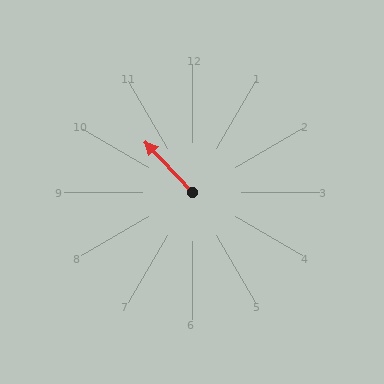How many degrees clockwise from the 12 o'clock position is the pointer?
Approximately 317 degrees.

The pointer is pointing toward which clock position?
Roughly 11 o'clock.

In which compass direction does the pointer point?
Northwest.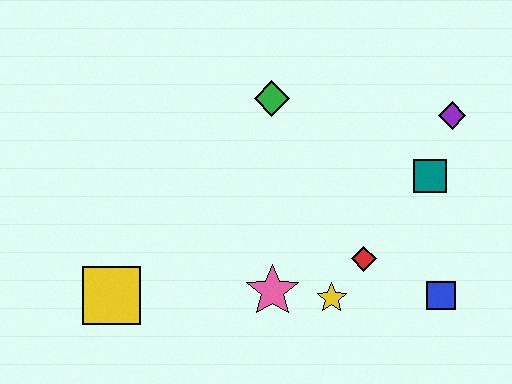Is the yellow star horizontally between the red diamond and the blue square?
No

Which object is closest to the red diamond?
The yellow star is closest to the red diamond.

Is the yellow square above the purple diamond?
No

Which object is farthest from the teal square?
The yellow square is farthest from the teal square.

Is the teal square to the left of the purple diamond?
Yes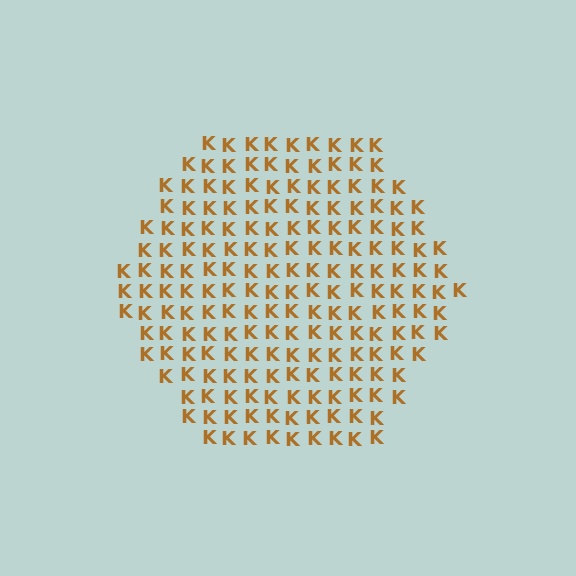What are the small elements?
The small elements are letter K's.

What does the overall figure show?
The overall figure shows a hexagon.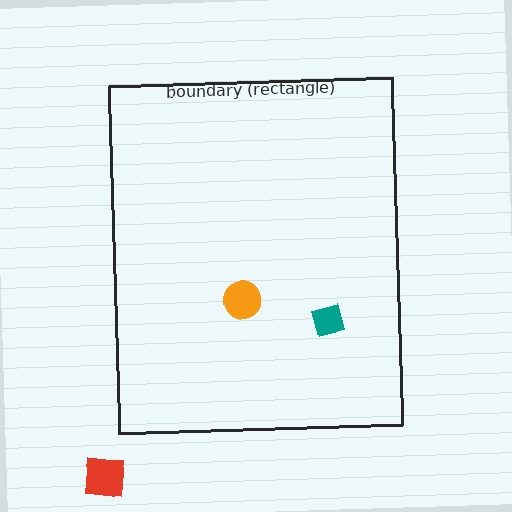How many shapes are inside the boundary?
2 inside, 1 outside.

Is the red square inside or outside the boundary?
Outside.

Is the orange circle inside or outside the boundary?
Inside.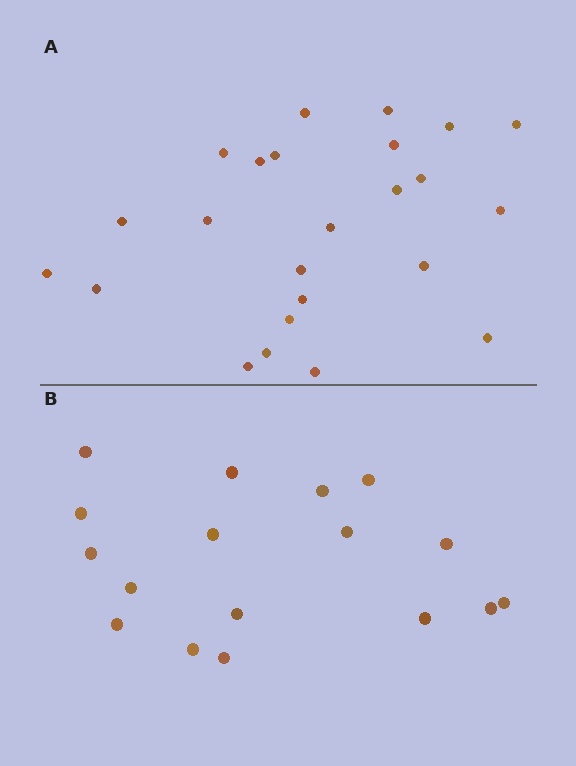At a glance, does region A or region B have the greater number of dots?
Region A (the top region) has more dots.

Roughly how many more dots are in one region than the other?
Region A has roughly 8 or so more dots than region B.